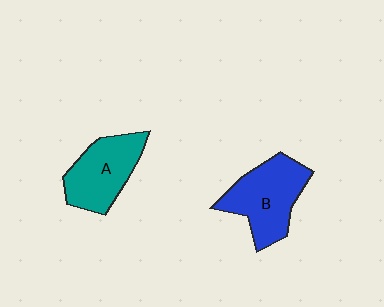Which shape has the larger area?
Shape B (blue).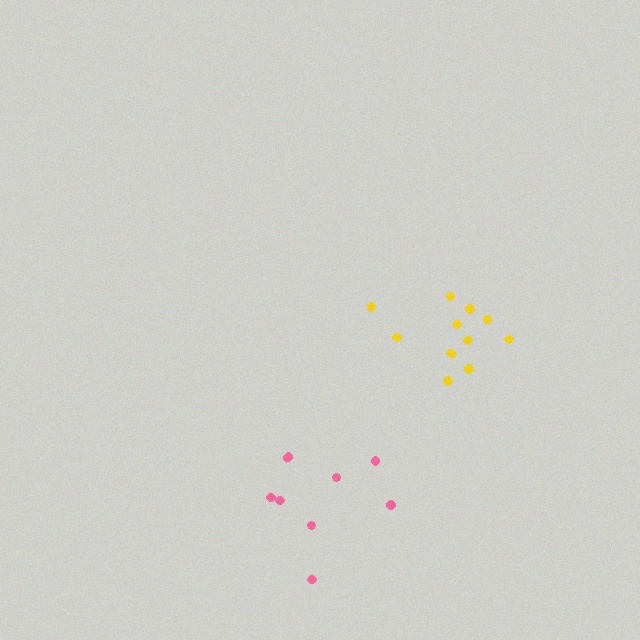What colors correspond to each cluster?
The clusters are colored: pink, yellow.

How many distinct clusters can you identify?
There are 2 distinct clusters.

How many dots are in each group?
Group 1: 8 dots, Group 2: 11 dots (19 total).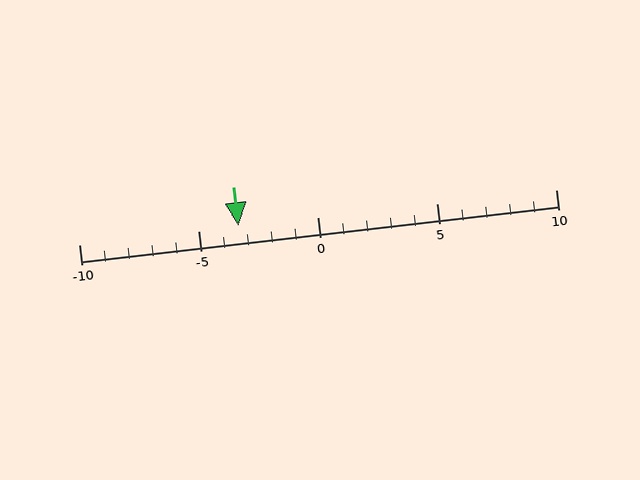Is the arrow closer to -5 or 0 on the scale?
The arrow is closer to -5.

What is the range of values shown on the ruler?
The ruler shows values from -10 to 10.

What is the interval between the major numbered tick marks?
The major tick marks are spaced 5 units apart.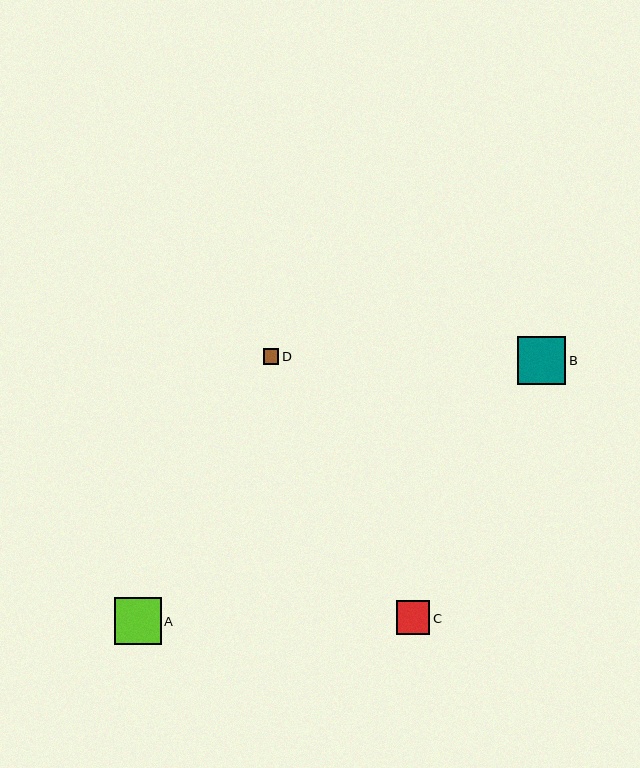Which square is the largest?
Square B is the largest with a size of approximately 48 pixels.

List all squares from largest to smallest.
From largest to smallest: B, A, C, D.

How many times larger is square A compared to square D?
Square A is approximately 3.1 times the size of square D.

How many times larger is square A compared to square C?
Square A is approximately 1.4 times the size of square C.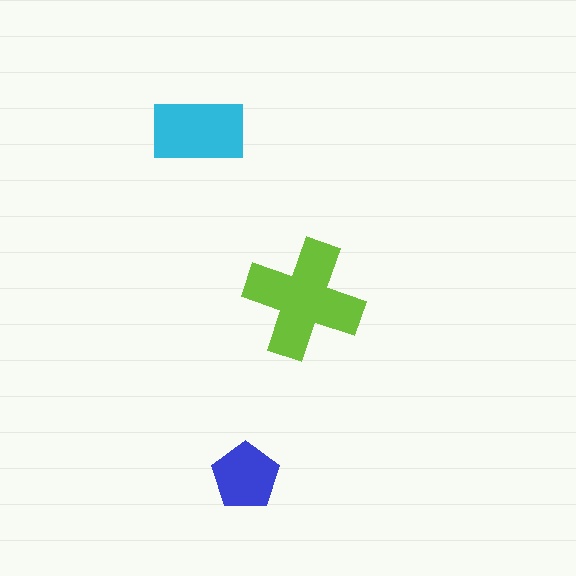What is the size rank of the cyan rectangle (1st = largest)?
2nd.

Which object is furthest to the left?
The cyan rectangle is leftmost.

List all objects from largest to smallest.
The lime cross, the cyan rectangle, the blue pentagon.